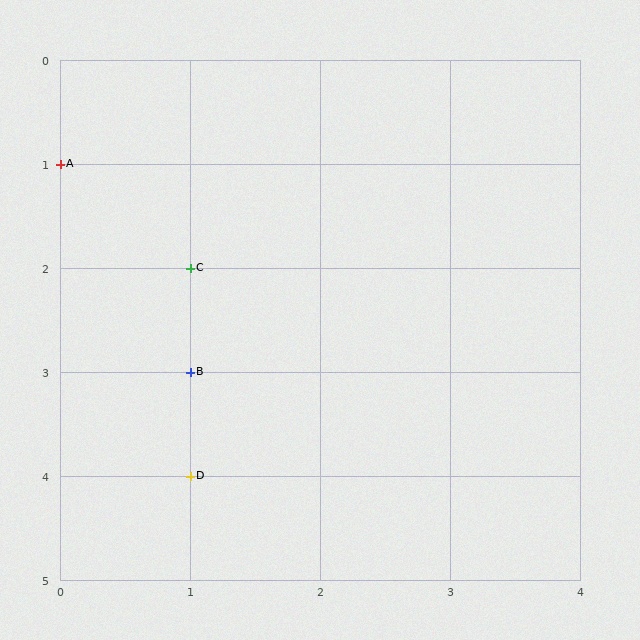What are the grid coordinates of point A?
Point A is at grid coordinates (0, 1).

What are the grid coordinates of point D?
Point D is at grid coordinates (1, 4).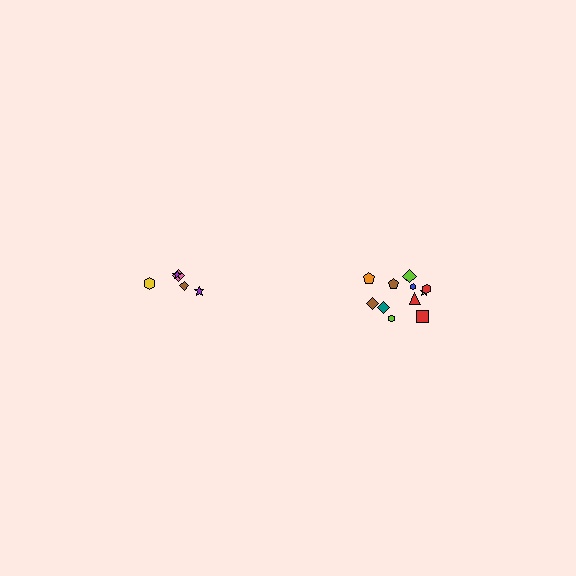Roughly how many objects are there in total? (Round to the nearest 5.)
Roughly 15 objects in total.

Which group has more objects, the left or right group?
The right group.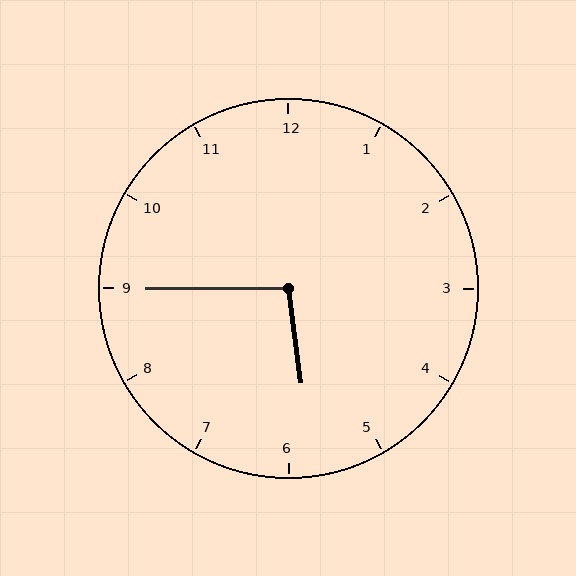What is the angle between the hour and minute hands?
Approximately 98 degrees.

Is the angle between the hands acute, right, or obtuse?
It is obtuse.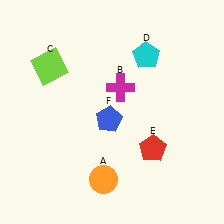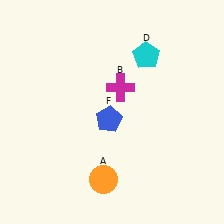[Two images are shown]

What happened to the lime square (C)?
The lime square (C) was removed in Image 2. It was in the top-left area of Image 1.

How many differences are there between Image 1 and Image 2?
There are 2 differences between the two images.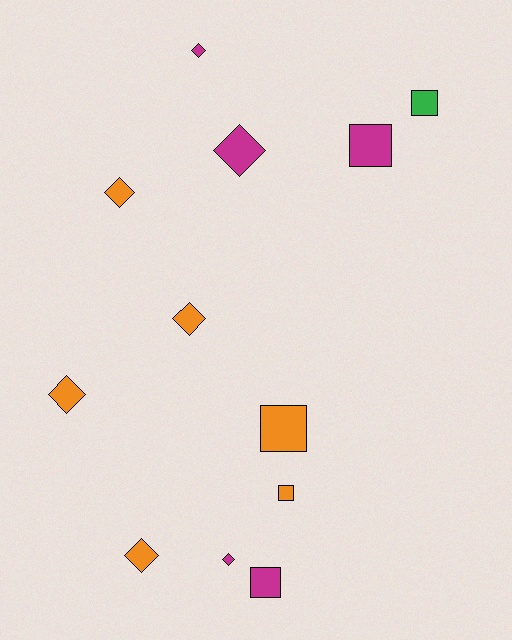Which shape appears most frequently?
Diamond, with 7 objects.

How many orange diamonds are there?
There are 4 orange diamonds.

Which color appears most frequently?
Orange, with 6 objects.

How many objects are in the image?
There are 12 objects.